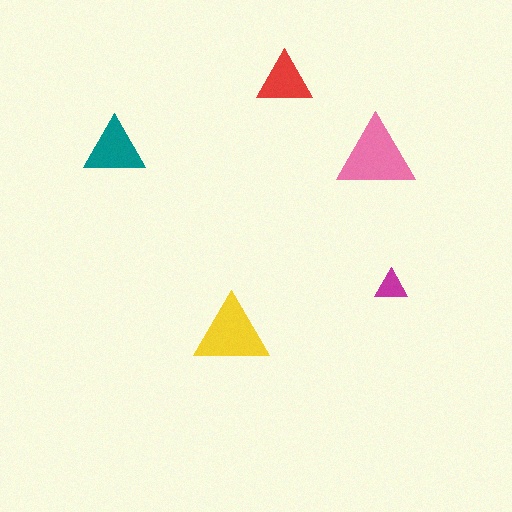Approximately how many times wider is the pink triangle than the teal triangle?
About 1.5 times wider.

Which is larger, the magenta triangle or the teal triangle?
The teal one.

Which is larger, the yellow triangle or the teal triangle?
The yellow one.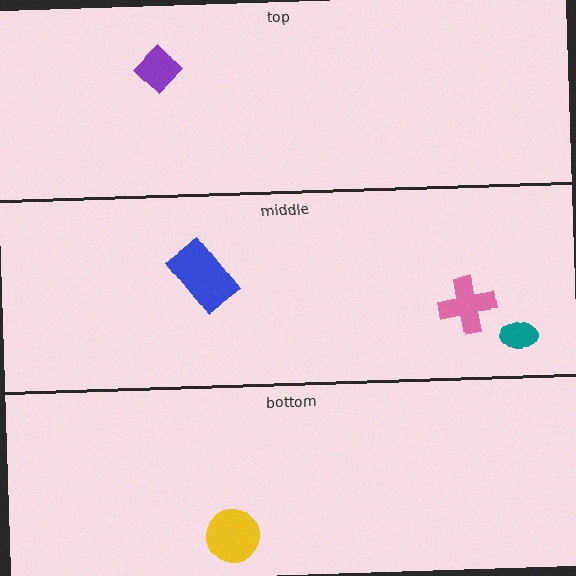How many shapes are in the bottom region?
1.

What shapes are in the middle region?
The pink cross, the blue rectangle, the teal ellipse.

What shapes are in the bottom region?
The yellow circle.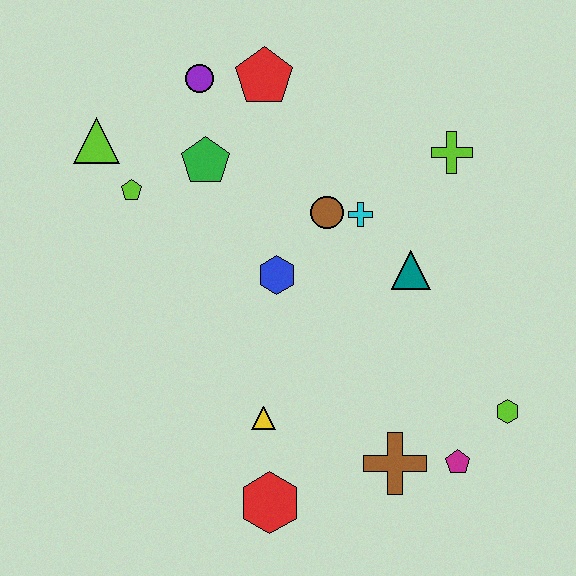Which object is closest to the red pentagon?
The purple circle is closest to the red pentagon.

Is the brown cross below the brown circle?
Yes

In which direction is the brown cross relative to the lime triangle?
The brown cross is below the lime triangle.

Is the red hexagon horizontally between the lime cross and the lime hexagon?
No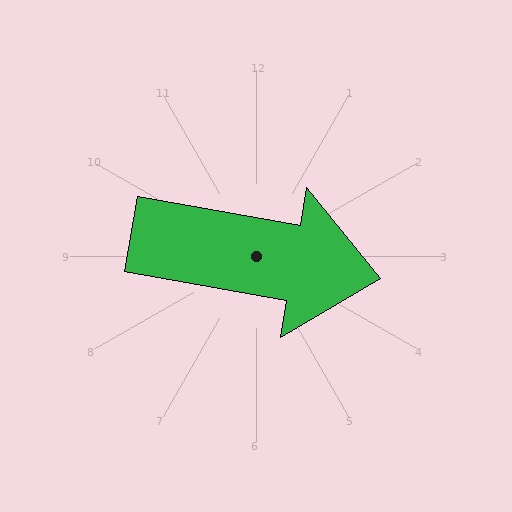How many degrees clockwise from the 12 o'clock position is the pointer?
Approximately 100 degrees.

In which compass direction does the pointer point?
East.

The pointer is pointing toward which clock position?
Roughly 3 o'clock.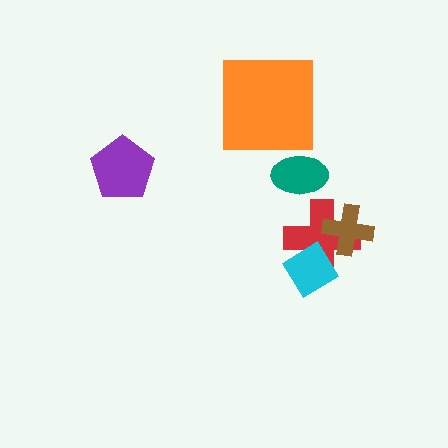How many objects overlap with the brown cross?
1 object overlaps with the brown cross.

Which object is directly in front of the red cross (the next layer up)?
The cyan diamond is directly in front of the red cross.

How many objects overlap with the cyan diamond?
1 object overlaps with the cyan diamond.